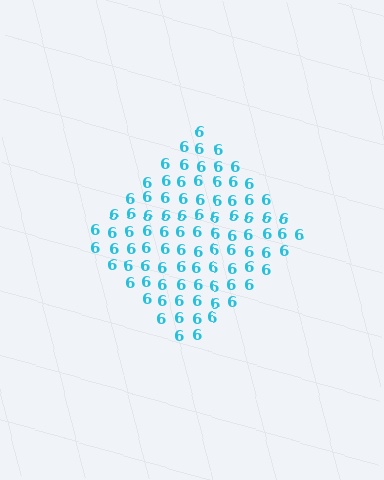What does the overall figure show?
The overall figure shows a diamond.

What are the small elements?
The small elements are digit 6's.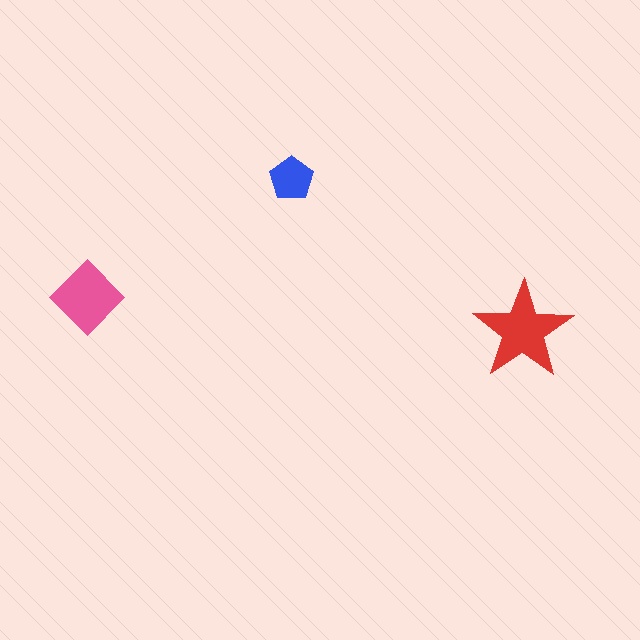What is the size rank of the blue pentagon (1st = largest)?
3rd.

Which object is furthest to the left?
The pink diamond is leftmost.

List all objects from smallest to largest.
The blue pentagon, the pink diamond, the red star.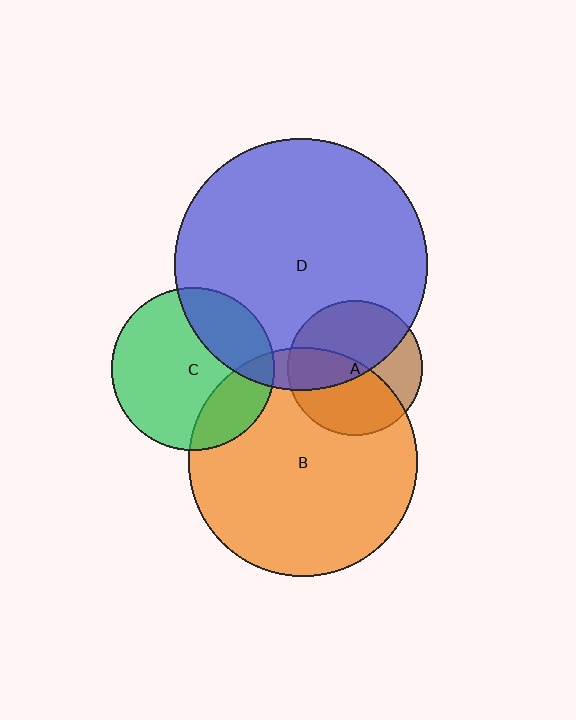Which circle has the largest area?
Circle D (blue).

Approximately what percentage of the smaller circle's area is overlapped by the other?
Approximately 55%.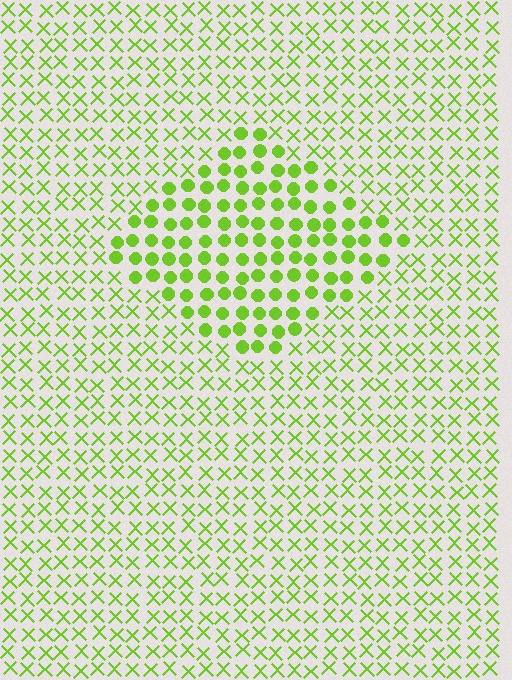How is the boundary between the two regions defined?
The boundary is defined by a change in element shape: circles inside vs. X marks outside. All elements share the same color and spacing.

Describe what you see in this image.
The image is filled with small lime elements arranged in a uniform grid. A diamond-shaped region contains circles, while the surrounding area contains X marks. The boundary is defined purely by the change in element shape.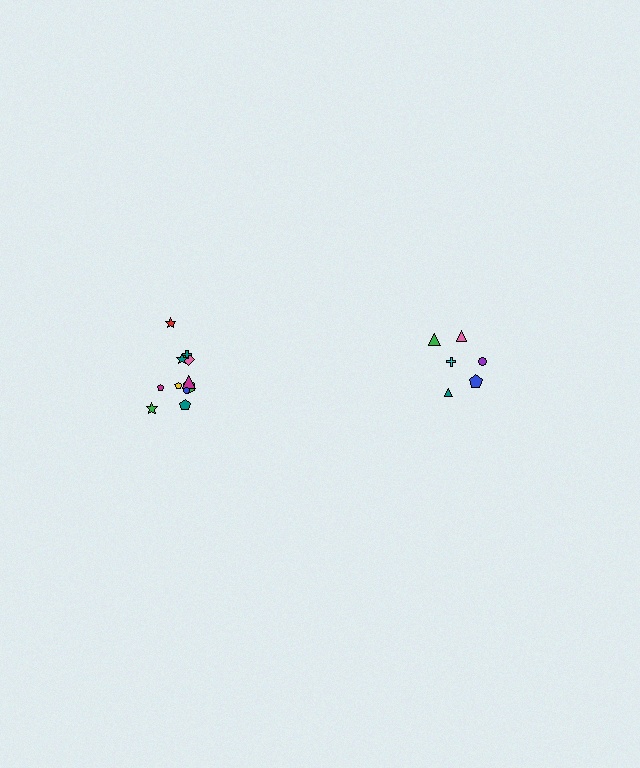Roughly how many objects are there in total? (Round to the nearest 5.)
Roughly 20 objects in total.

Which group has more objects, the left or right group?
The left group.